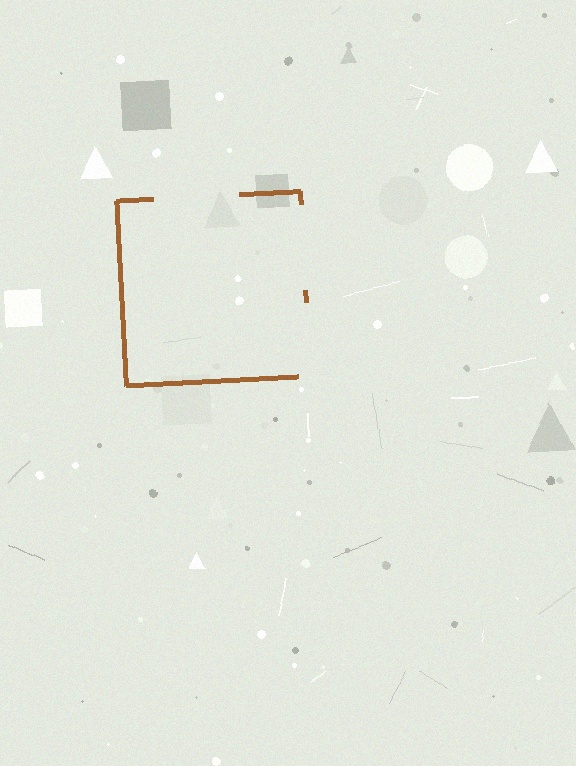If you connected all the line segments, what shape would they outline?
They would outline a square.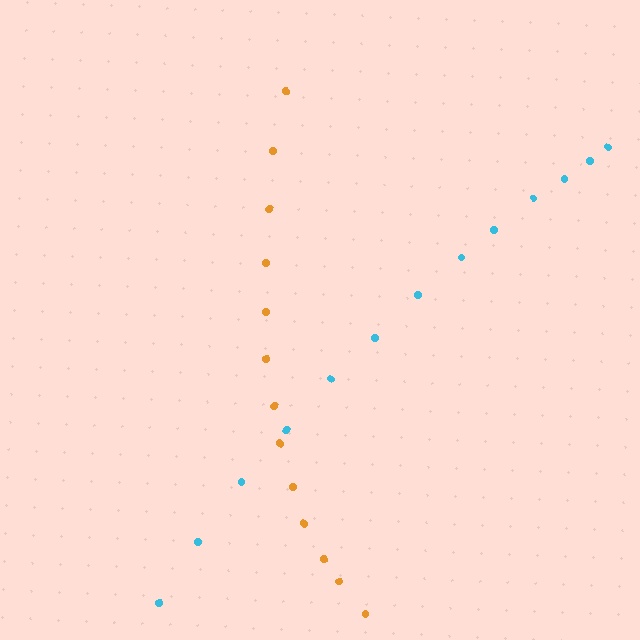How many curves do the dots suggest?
There are 2 distinct paths.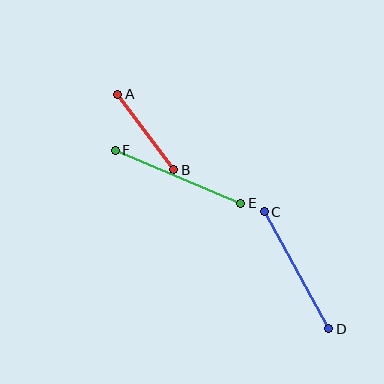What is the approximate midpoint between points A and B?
The midpoint is at approximately (146, 132) pixels.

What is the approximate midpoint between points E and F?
The midpoint is at approximately (178, 177) pixels.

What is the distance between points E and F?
The distance is approximately 136 pixels.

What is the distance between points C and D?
The distance is approximately 134 pixels.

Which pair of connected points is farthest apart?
Points E and F are farthest apart.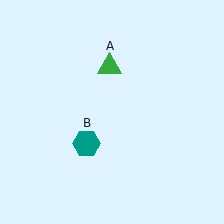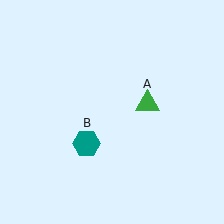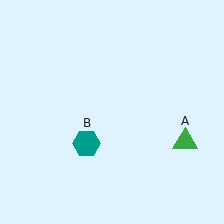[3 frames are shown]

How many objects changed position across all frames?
1 object changed position: green triangle (object A).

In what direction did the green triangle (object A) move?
The green triangle (object A) moved down and to the right.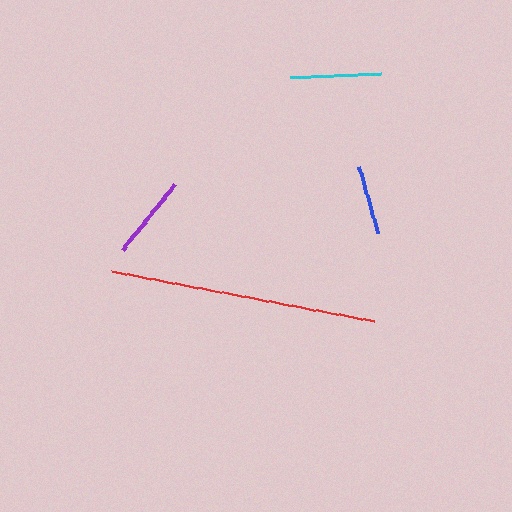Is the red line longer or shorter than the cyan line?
The red line is longer than the cyan line.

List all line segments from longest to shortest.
From longest to shortest: red, cyan, purple, blue.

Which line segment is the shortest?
The blue line is the shortest at approximately 69 pixels.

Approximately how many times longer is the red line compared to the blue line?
The red line is approximately 3.9 times the length of the blue line.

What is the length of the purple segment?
The purple segment is approximately 84 pixels long.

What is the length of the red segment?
The red segment is approximately 267 pixels long.